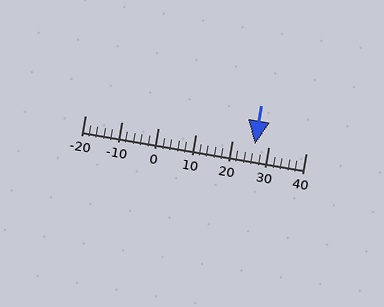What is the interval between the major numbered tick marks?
The major tick marks are spaced 10 units apart.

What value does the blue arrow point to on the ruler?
The blue arrow points to approximately 26.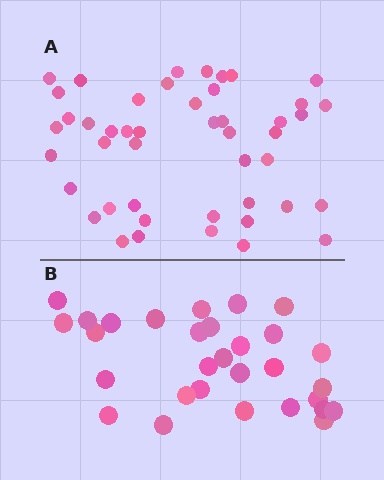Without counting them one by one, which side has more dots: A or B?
Region A (the top region) has more dots.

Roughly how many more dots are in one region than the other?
Region A has approximately 15 more dots than region B.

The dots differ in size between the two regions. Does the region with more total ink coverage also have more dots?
No. Region B has more total ink coverage because its dots are larger, but region A actually contains more individual dots. Total area can be misleading — the number of items is what matters here.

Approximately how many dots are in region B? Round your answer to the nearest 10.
About 30 dots.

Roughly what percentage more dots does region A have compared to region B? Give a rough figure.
About 55% more.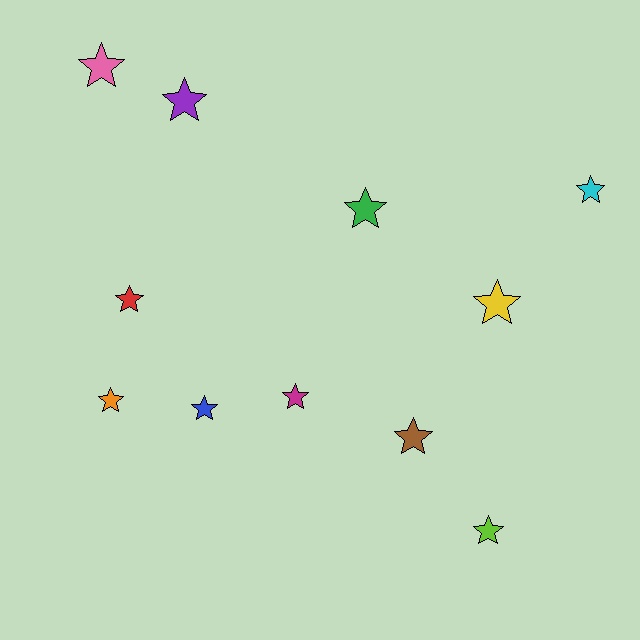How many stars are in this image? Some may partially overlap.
There are 11 stars.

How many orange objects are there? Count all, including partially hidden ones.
There is 1 orange object.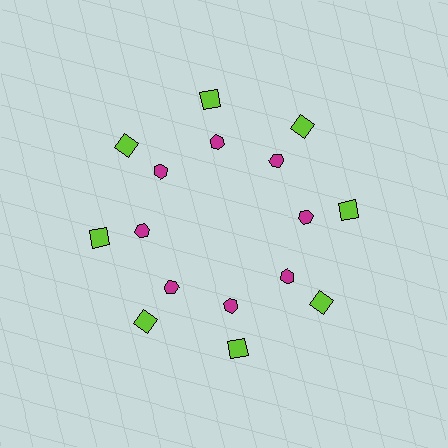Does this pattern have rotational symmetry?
Yes, this pattern has 8-fold rotational symmetry. It looks the same after rotating 45 degrees around the center.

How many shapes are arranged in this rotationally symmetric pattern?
There are 16 shapes, arranged in 8 groups of 2.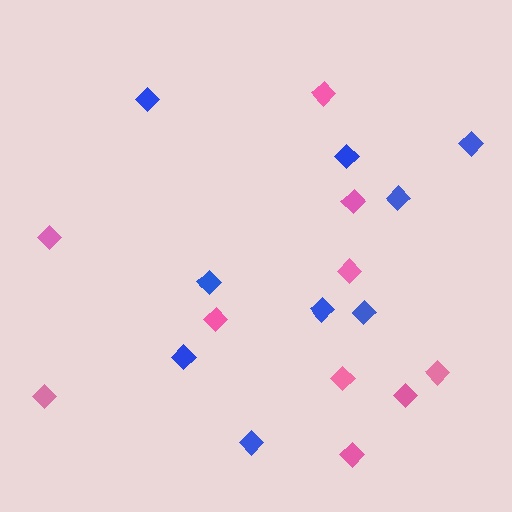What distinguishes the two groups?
There are 2 groups: one group of blue diamonds (9) and one group of pink diamonds (10).